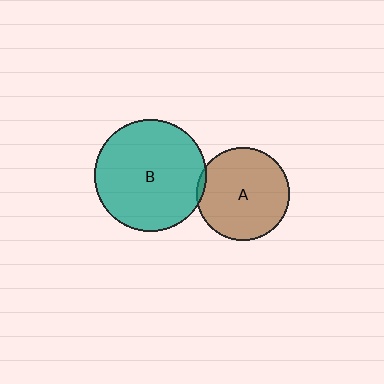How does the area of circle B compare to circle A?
Approximately 1.4 times.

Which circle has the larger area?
Circle B (teal).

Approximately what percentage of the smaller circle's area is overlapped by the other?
Approximately 5%.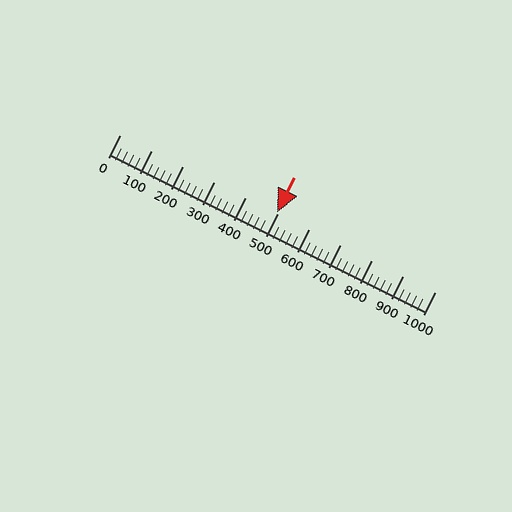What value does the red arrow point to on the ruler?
The red arrow points to approximately 498.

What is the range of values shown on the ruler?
The ruler shows values from 0 to 1000.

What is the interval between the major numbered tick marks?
The major tick marks are spaced 100 units apart.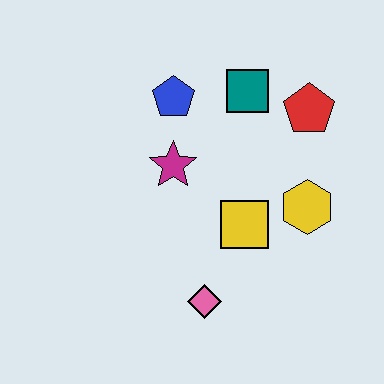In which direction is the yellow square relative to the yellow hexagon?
The yellow square is to the left of the yellow hexagon.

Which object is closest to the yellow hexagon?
The yellow square is closest to the yellow hexagon.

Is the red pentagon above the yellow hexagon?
Yes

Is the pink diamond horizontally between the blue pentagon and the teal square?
Yes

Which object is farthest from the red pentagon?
The pink diamond is farthest from the red pentagon.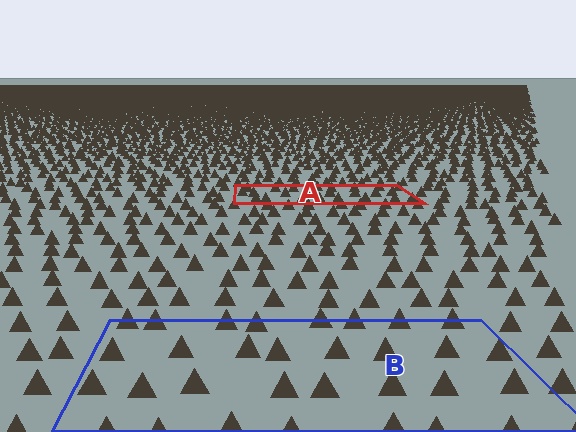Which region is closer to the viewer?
Region B is closer. The texture elements there are larger and more spread out.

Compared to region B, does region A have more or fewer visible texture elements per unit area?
Region A has more texture elements per unit area — they are packed more densely because it is farther away.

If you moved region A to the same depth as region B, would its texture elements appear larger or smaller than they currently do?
They would appear larger. At a closer depth, the same texture elements are projected at a bigger on-screen size.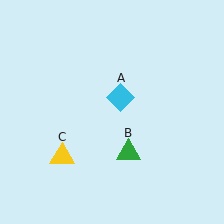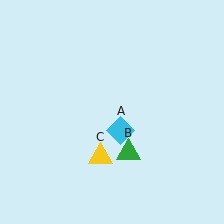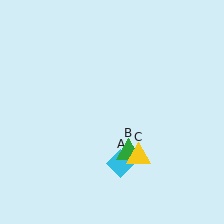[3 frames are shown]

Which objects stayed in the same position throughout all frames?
Green triangle (object B) remained stationary.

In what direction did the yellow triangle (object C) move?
The yellow triangle (object C) moved right.